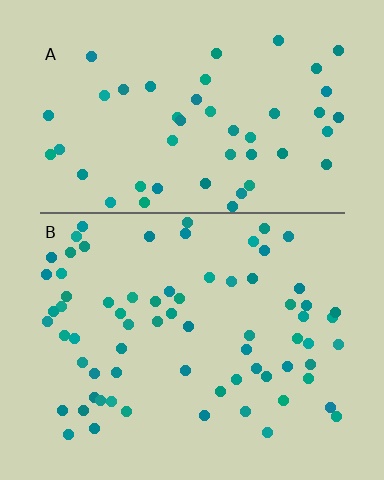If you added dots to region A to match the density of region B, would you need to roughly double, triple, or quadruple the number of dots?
Approximately double.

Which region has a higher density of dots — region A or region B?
B (the bottom).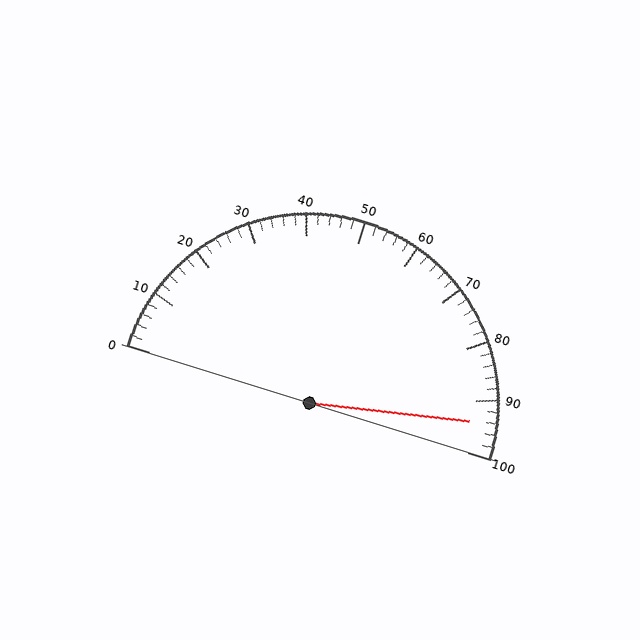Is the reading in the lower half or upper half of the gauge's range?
The reading is in the upper half of the range (0 to 100).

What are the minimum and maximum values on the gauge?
The gauge ranges from 0 to 100.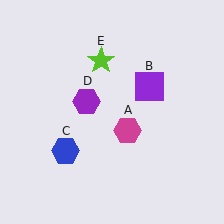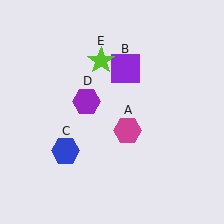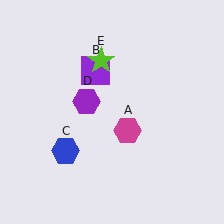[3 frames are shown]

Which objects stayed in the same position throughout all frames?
Magenta hexagon (object A) and blue hexagon (object C) and purple hexagon (object D) and lime star (object E) remained stationary.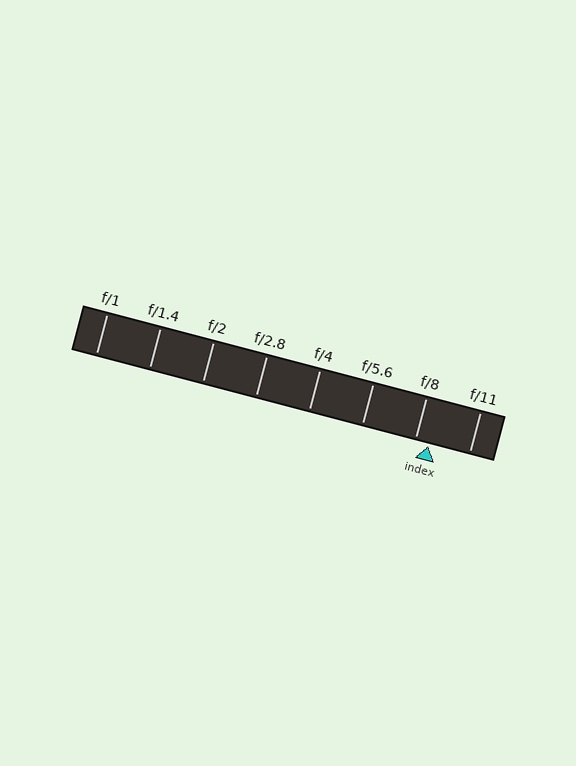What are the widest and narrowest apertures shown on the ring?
The widest aperture shown is f/1 and the narrowest is f/11.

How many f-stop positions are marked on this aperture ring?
There are 8 f-stop positions marked.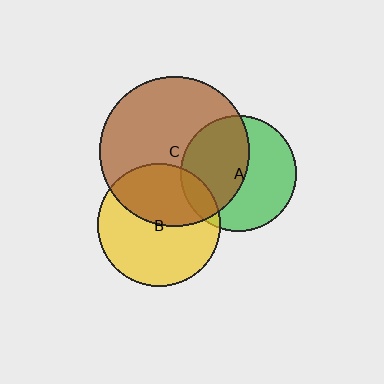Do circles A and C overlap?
Yes.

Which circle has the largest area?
Circle C (brown).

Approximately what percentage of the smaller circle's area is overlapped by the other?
Approximately 50%.